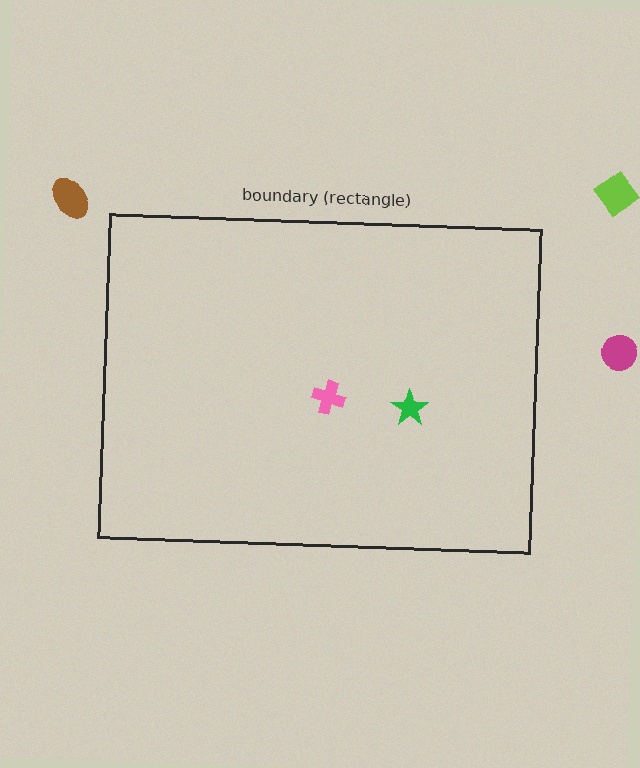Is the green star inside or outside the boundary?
Inside.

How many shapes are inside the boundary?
2 inside, 3 outside.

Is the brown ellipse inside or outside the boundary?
Outside.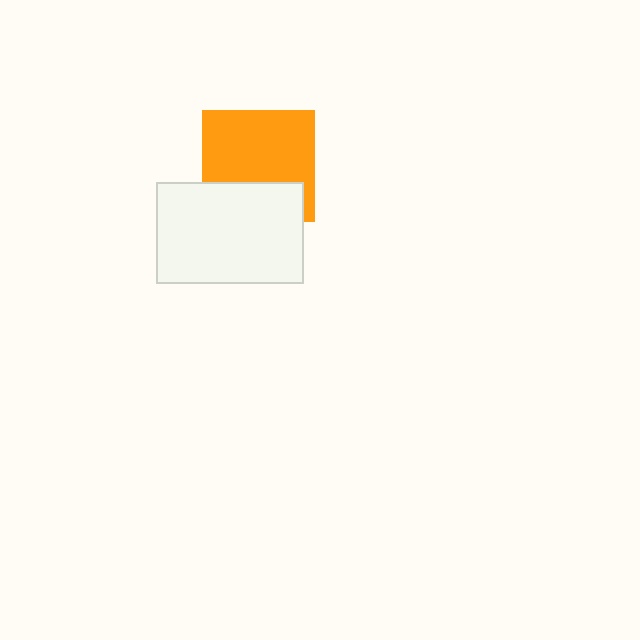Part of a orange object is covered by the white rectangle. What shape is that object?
It is a square.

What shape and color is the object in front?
The object in front is a white rectangle.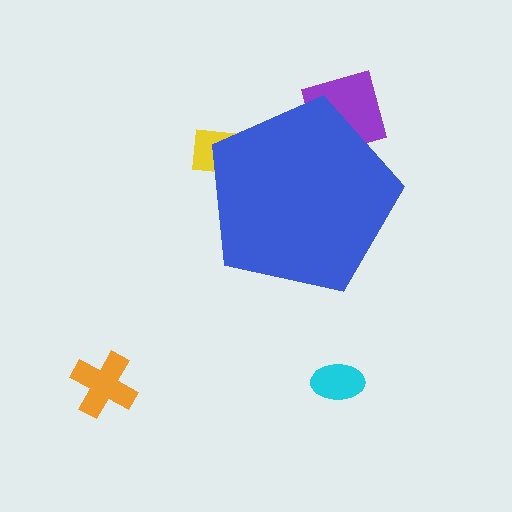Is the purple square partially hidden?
Yes, the purple square is partially hidden behind the blue pentagon.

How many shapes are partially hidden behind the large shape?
2 shapes are partially hidden.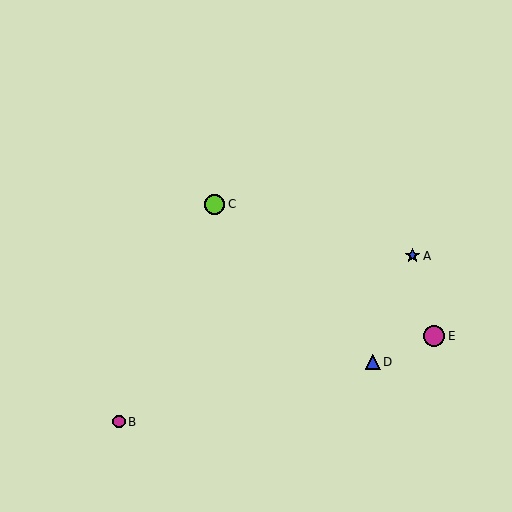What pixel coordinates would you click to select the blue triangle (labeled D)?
Click at (373, 362) to select the blue triangle D.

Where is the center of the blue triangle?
The center of the blue triangle is at (373, 362).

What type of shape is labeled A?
Shape A is a blue star.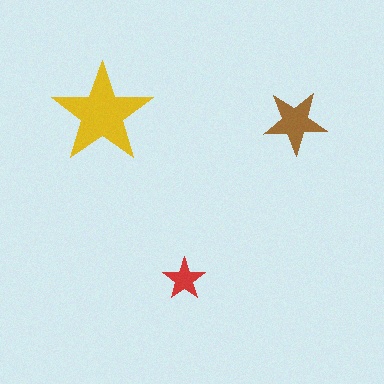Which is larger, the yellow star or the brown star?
The yellow one.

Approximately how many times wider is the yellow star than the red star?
About 2.5 times wider.